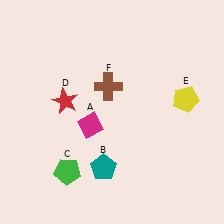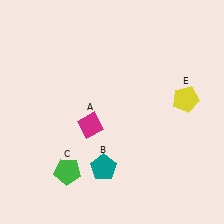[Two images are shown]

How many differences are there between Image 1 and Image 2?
There are 2 differences between the two images.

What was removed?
The red star (D), the brown cross (F) were removed in Image 2.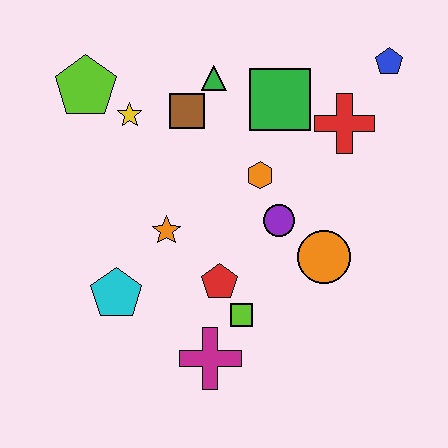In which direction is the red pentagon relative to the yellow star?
The red pentagon is below the yellow star.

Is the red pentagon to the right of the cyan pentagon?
Yes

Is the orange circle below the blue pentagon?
Yes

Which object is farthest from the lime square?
The blue pentagon is farthest from the lime square.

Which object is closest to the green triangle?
The brown square is closest to the green triangle.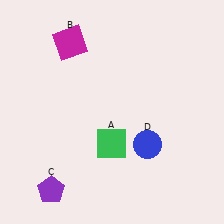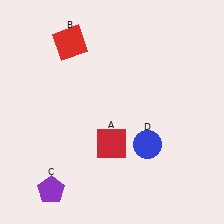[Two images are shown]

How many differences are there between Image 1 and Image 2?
There are 2 differences between the two images.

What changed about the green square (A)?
In Image 1, A is green. In Image 2, it changed to red.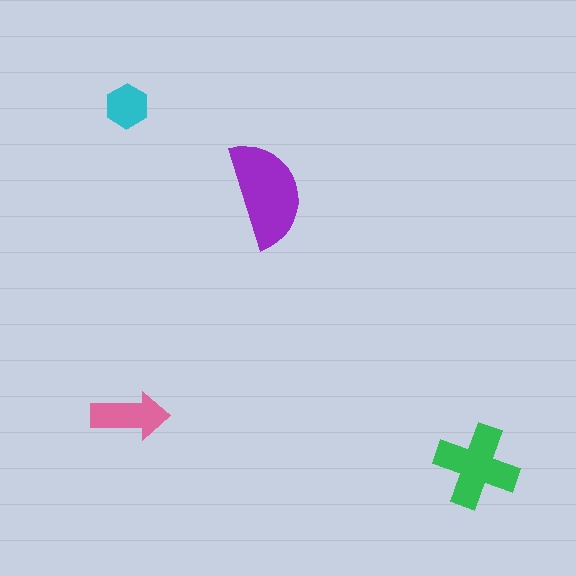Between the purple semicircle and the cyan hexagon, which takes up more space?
The purple semicircle.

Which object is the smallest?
The cyan hexagon.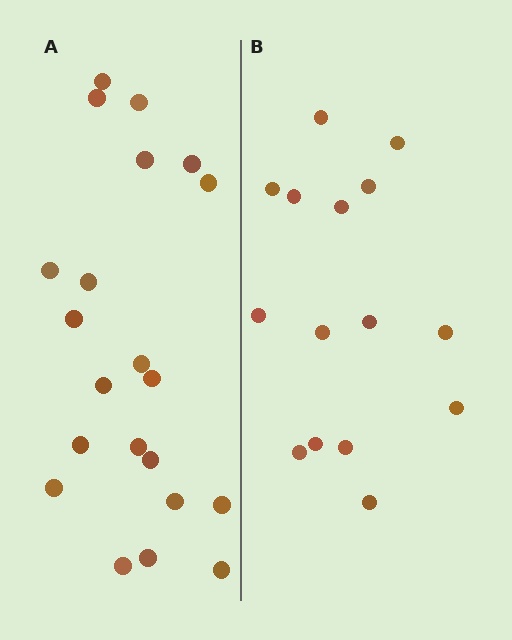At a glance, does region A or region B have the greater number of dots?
Region A (the left region) has more dots.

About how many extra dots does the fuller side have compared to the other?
Region A has about 6 more dots than region B.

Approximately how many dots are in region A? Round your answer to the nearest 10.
About 20 dots. (The exact count is 21, which rounds to 20.)